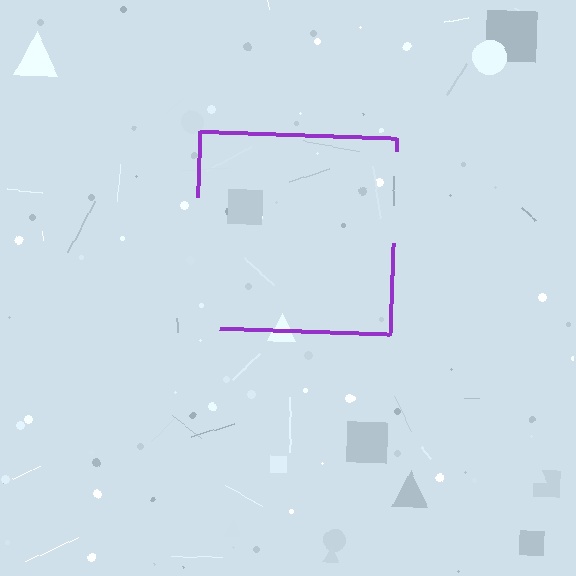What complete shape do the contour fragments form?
The contour fragments form a square.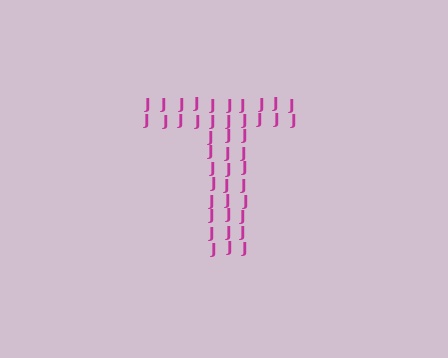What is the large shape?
The large shape is the letter T.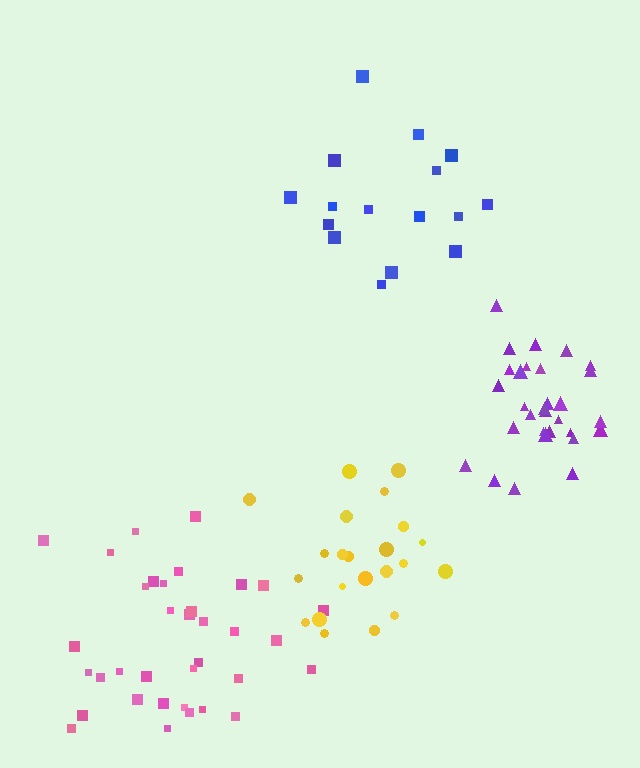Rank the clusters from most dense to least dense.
purple, blue, pink, yellow.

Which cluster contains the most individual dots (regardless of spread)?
Pink (35).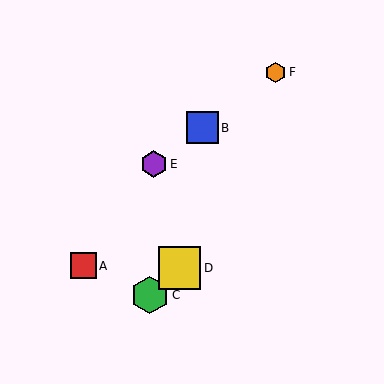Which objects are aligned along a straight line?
Objects B, E, F are aligned along a straight line.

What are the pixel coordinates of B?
Object B is at (202, 128).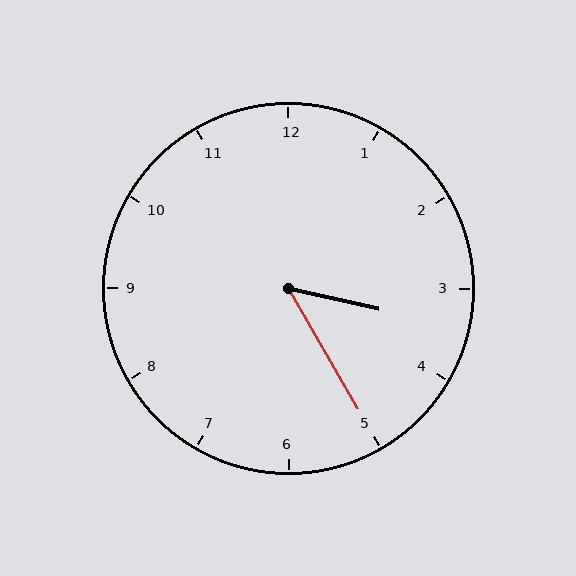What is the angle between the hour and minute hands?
Approximately 48 degrees.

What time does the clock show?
3:25.